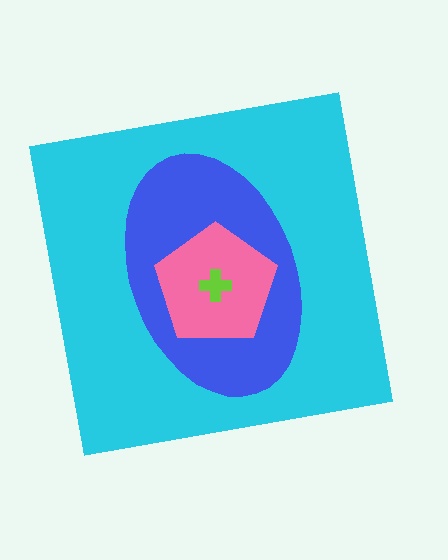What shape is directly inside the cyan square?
The blue ellipse.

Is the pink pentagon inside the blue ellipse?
Yes.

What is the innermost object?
The lime cross.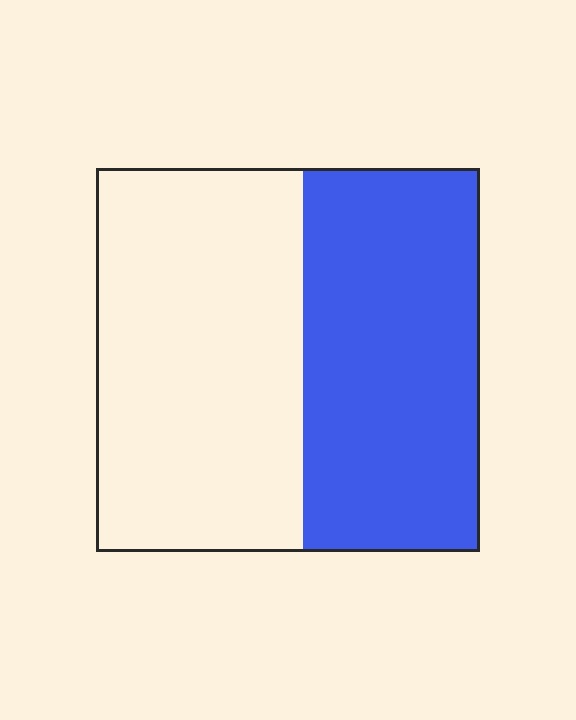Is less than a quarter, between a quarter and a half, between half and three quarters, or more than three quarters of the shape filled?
Between a quarter and a half.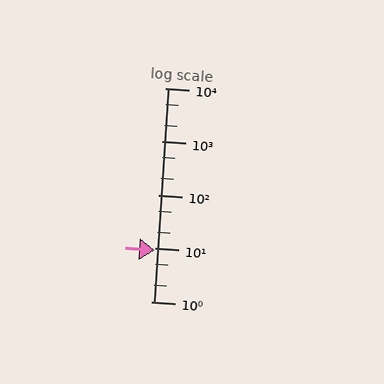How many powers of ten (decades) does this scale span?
The scale spans 4 decades, from 1 to 10000.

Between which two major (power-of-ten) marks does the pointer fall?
The pointer is between 1 and 10.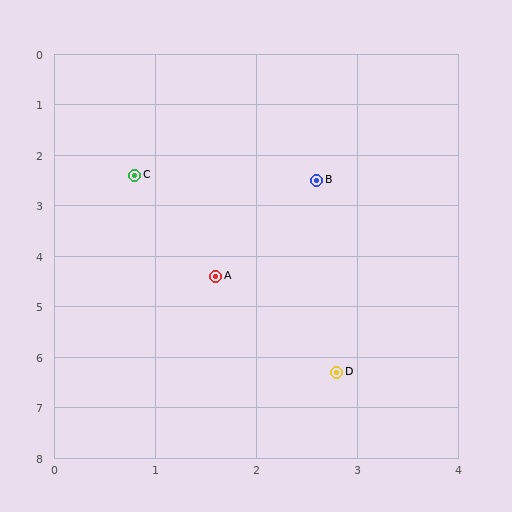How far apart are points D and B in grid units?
Points D and B are about 3.8 grid units apart.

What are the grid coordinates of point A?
Point A is at approximately (1.6, 4.4).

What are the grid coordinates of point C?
Point C is at approximately (0.8, 2.4).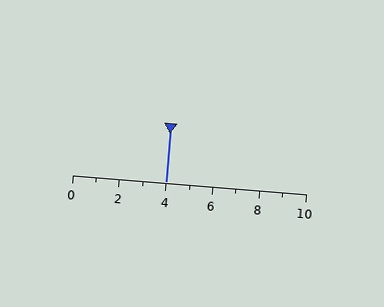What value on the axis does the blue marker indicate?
The marker indicates approximately 4.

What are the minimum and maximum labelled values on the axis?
The axis runs from 0 to 10.